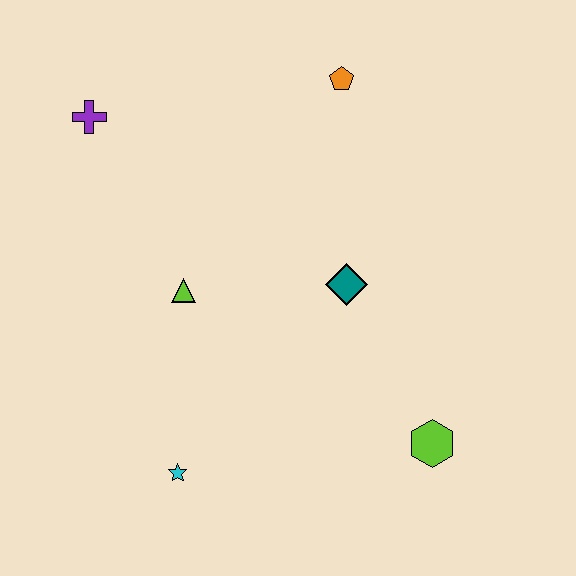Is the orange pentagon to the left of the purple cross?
No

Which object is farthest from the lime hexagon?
The purple cross is farthest from the lime hexagon.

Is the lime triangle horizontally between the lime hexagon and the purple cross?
Yes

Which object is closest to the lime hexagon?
The teal diamond is closest to the lime hexagon.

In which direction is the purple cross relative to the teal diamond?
The purple cross is to the left of the teal diamond.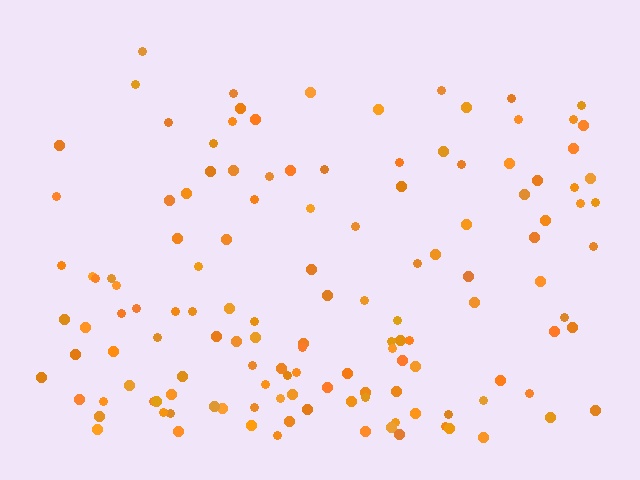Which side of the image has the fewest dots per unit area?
The top.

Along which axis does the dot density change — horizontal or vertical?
Vertical.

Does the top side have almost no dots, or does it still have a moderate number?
Still a moderate number, just noticeably fewer than the bottom.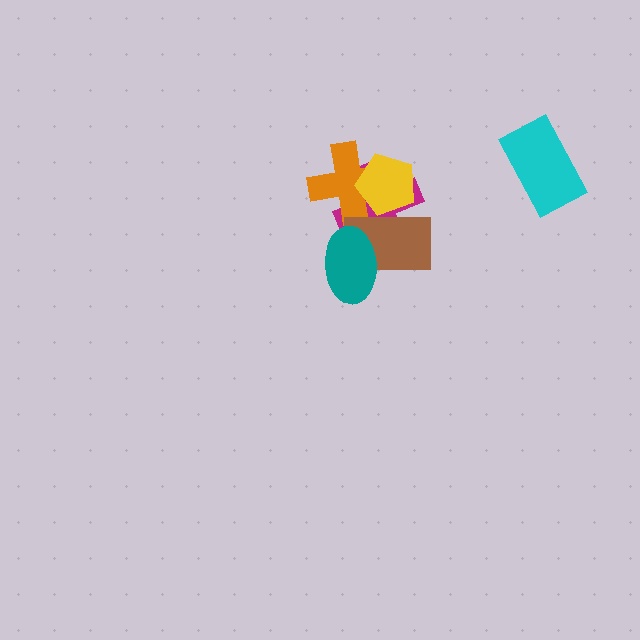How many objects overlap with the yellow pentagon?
3 objects overlap with the yellow pentagon.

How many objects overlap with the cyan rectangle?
0 objects overlap with the cyan rectangle.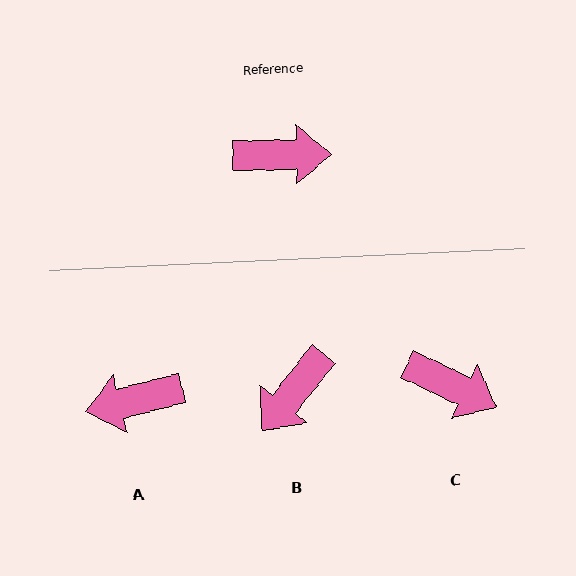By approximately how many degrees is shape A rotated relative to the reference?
Approximately 167 degrees clockwise.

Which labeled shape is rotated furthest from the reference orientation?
A, about 167 degrees away.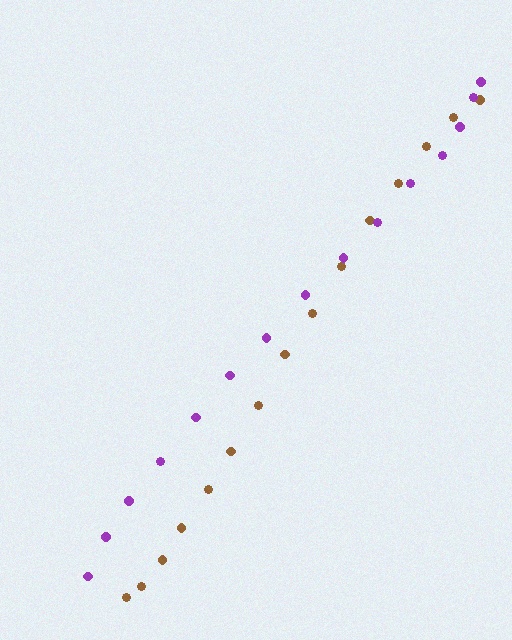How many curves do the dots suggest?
There are 2 distinct paths.